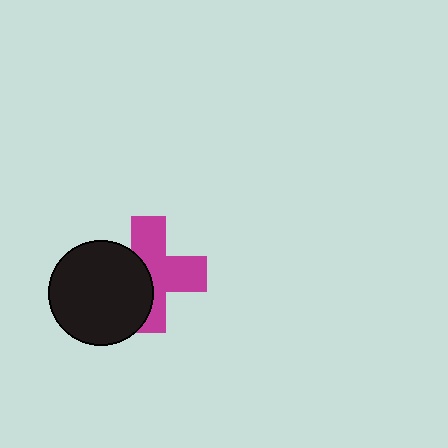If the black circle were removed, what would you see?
You would see the complete magenta cross.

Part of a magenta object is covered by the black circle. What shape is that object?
It is a cross.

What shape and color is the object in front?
The object in front is a black circle.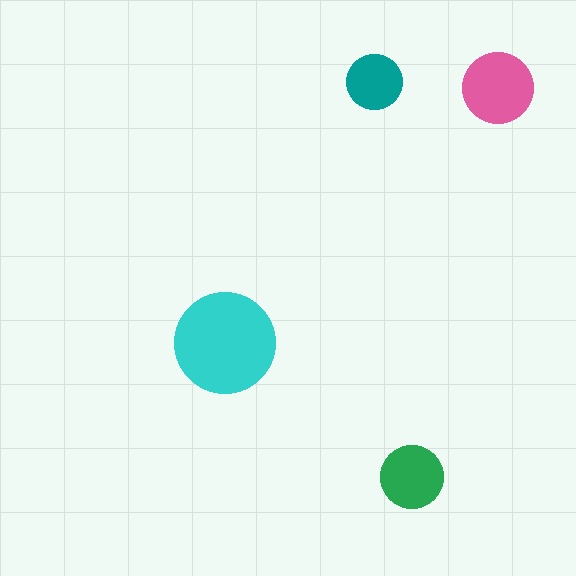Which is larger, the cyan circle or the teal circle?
The cyan one.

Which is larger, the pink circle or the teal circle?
The pink one.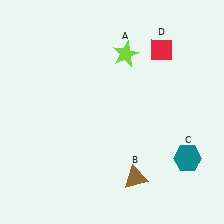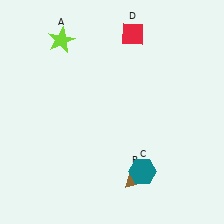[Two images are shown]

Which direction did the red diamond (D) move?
The red diamond (D) moved left.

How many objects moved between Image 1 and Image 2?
3 objects moved between the two images.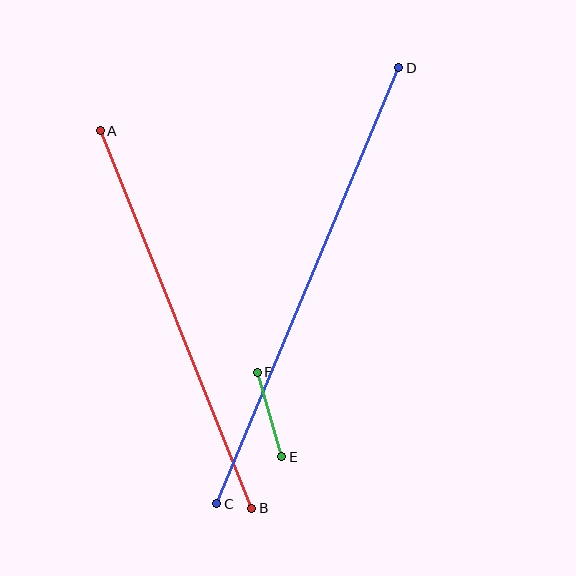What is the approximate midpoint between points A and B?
The midpoint is at approximately (176, 319) pixels.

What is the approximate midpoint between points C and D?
The midpoint is at approximately (308, 286) pixels.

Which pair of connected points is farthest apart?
Points C and D are farthest apart.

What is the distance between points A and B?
The distance is approximately 407 pixels.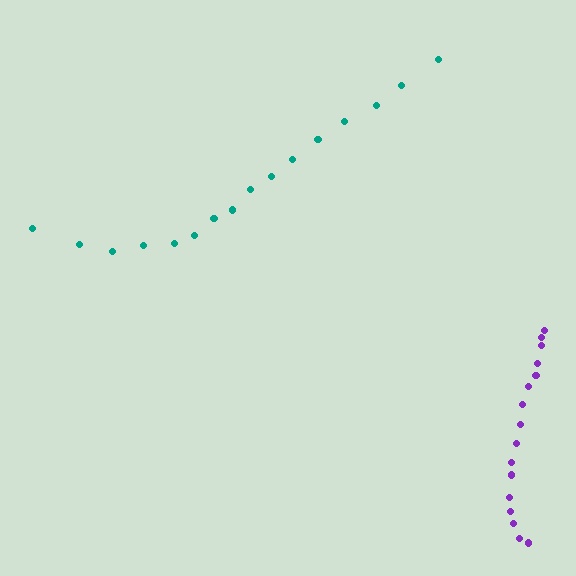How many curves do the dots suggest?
There are 2 distinct paths.